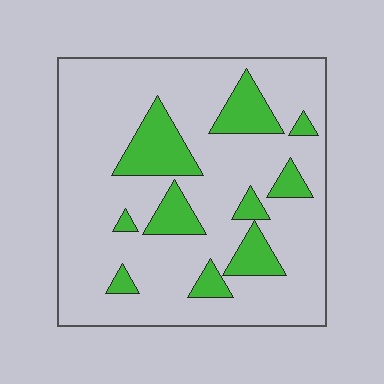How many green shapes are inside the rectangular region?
10.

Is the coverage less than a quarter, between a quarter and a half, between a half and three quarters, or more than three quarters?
Less than a quarter.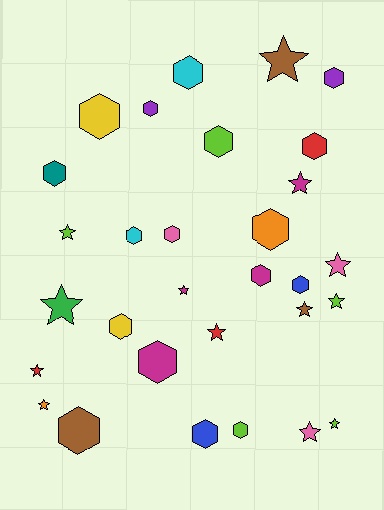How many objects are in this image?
There are 30 objects.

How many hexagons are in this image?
There are 17 hexagons.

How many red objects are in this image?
There are 3 red objects.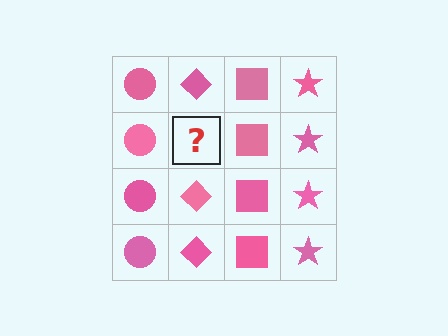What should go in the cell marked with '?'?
The missing cell should contain a pink diamond.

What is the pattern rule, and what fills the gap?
The rule is that each column has a consistent shape. The gap should be filled with a pink diamond.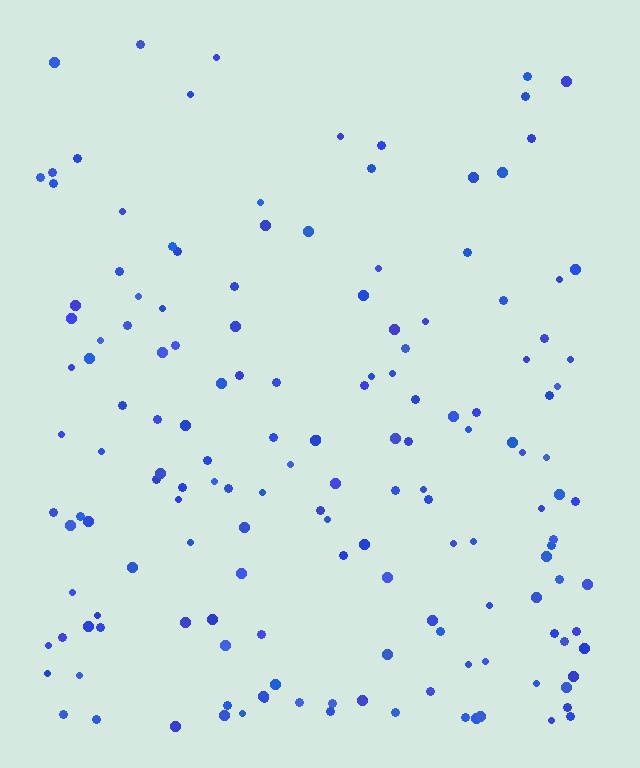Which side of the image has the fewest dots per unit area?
The top.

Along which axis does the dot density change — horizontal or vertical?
Vertical.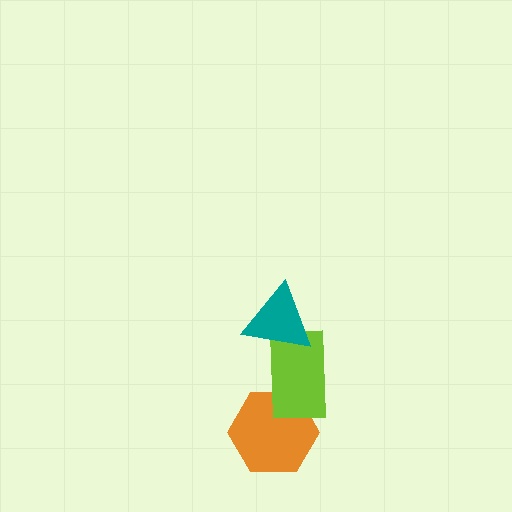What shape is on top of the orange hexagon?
The lime rectangle is on top of the orange hexagon.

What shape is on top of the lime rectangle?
The teal triangle is on top of the lime rectangle.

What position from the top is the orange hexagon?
The orange hexagon is 3rd from the top.